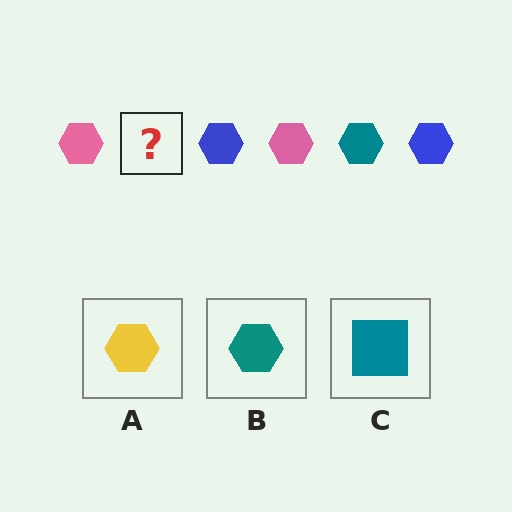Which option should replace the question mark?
Option B.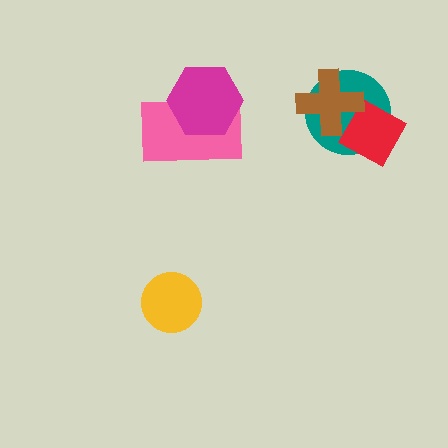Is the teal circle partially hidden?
Yes, it is partially covered by another shape.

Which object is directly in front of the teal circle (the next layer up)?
The red diamond is directly in front of the teal circle.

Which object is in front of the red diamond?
The brown cross is in front of the red diamond.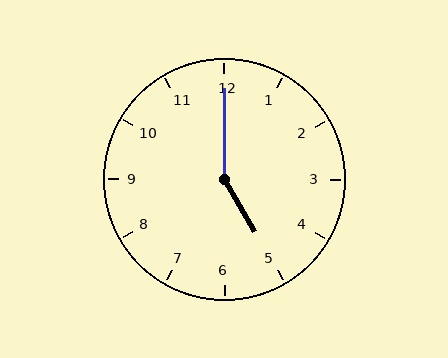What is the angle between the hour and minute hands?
Approximately 150 degrees.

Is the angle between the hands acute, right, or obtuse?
It is obtuse.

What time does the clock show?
5:00.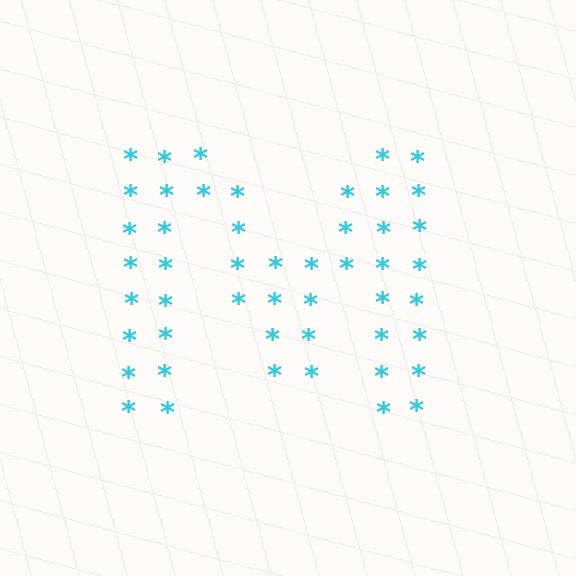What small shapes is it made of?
It is made of small asterisks.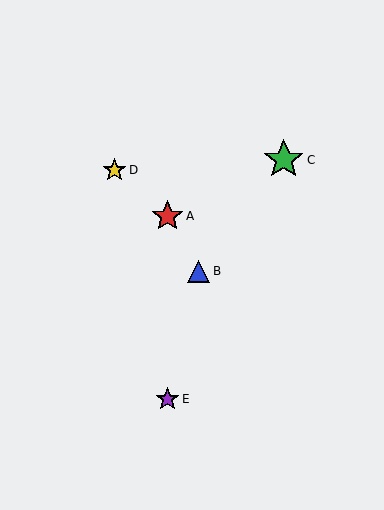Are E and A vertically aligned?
Yes, both are at x≈167.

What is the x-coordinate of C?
Object C is at x≈284.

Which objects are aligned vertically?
Objects A, E are aligned vertically.